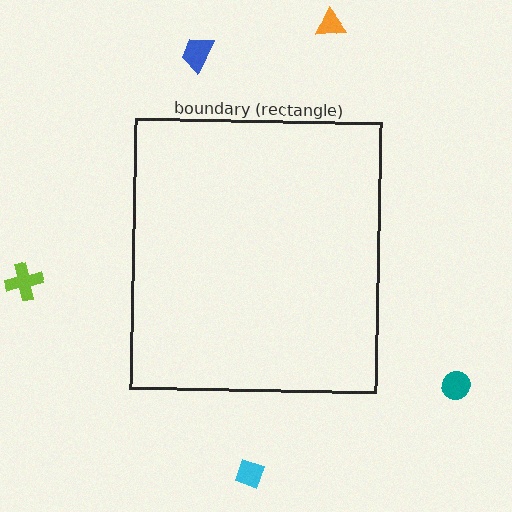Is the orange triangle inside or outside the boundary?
Outside.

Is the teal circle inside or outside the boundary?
Outside.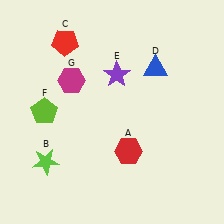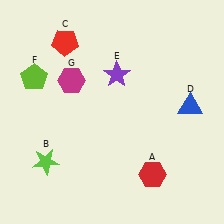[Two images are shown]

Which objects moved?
The objects that moved are: the red hexagon (A), the blue triangle (D), the lime pentagon (F).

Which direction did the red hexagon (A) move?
The red hexagon (A) moved right.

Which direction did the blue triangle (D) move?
The blue triangle (D) moved down.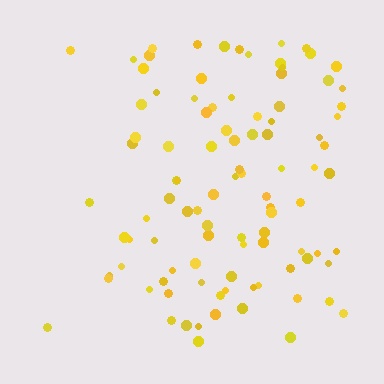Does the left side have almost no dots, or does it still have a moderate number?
Still a moderate number, just noticeably fewer than the right.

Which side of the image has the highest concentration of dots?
The right.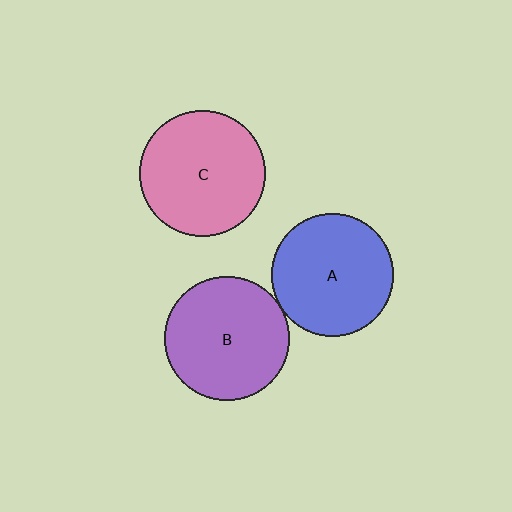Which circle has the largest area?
Circle C (pink).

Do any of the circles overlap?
No, none of the circles overlap.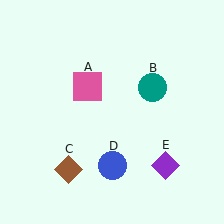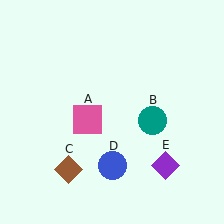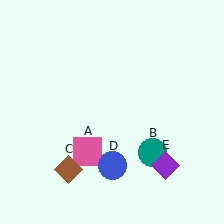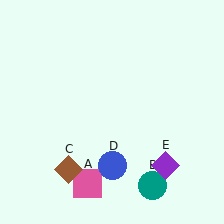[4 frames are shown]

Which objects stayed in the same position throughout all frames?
Brown diamond (object C) and blue circle (object D) and purple diamond (object E) remained stationary.